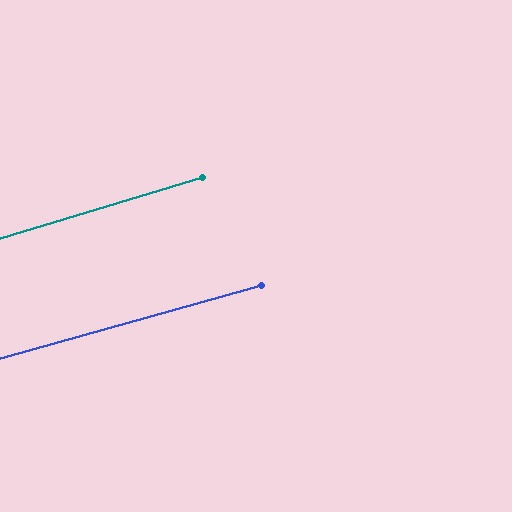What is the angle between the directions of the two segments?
Approximately 1 degree.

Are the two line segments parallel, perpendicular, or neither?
Parallel — their directions differ by only 1.1°.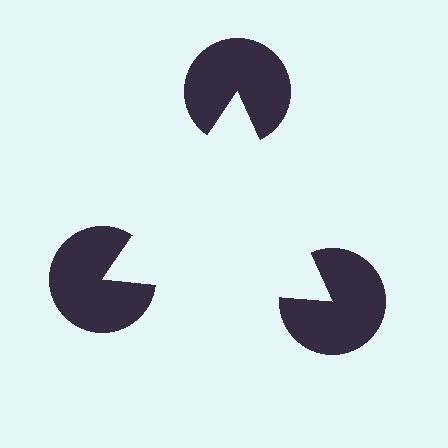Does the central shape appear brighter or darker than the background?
It typically appears slightly brighter than the background, even though no actual brightness change is drawn.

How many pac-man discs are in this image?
There are 3 — one at each vertex of the illusory triangle.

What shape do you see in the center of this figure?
An illusory triangle — its edges are inferred from the aligned wedge cuts in the pac-man discs, not physically drawn.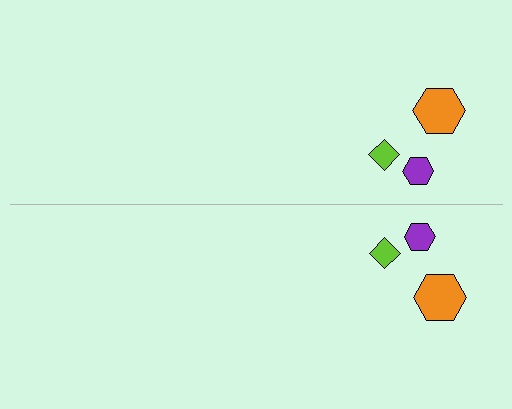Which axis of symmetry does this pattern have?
The pattern has a horizontal axis of symmetry running through the center of the image.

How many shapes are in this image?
There are 6 shapes in this image.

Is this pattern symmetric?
Yes, this pattern has bilateral (reflection) symmetry.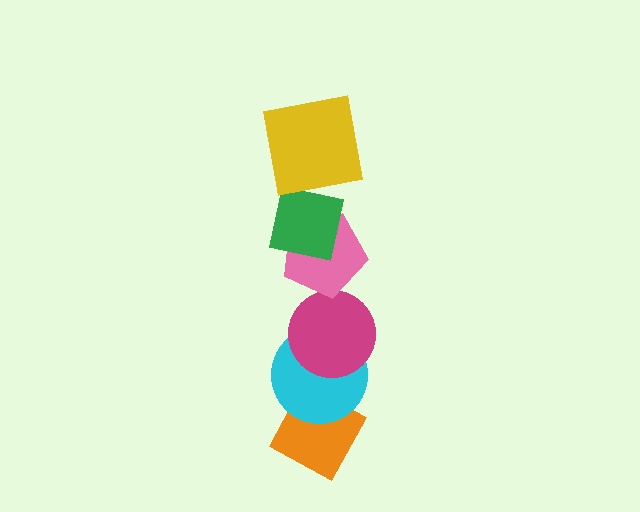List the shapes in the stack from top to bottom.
From top to bottom: the yellow square, the green square, the pink pentagon, the magenta circle, the cyan circle, the orange diamond.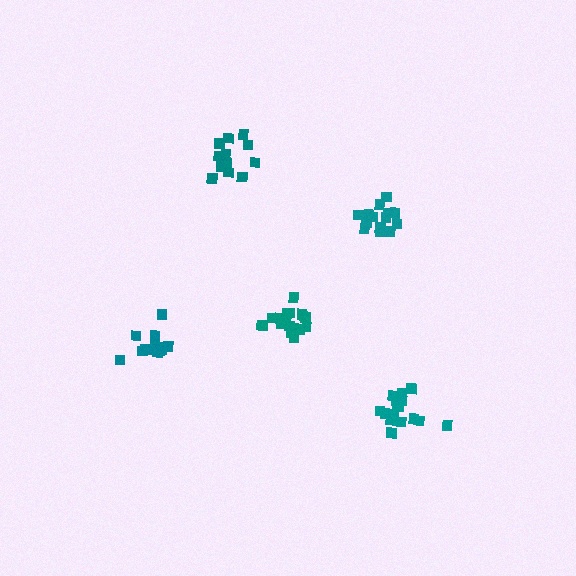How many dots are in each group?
Group 1: 19 dots, Group 2: 19 dots, Group 3: 15 dots, Group 4: 13 dots, Group 5: 13 dots (79 total).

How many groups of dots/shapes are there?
There are 5 groups.